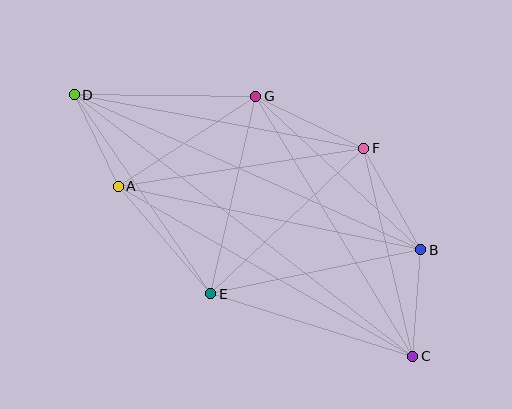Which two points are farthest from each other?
Points C and D are farthest from each other.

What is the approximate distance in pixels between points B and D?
The distance between B and D is approximately 380 pixels.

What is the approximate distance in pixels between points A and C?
The distance between A and C is approximately 340 pixels.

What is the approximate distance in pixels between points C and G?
The distance between C and G is approximately 303 pixels.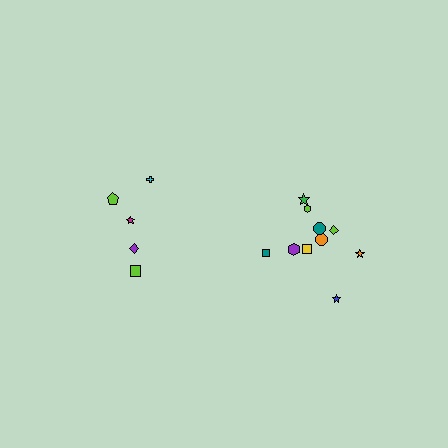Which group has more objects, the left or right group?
The right group.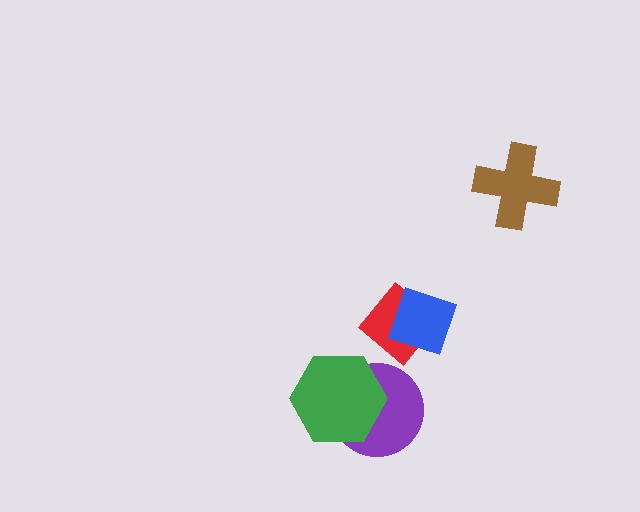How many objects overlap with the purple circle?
1 object overlaps with the purple circle.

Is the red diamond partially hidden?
Yes, it is partially covered by another shape.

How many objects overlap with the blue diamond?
1 object overlaps with the blue diamond.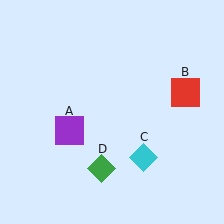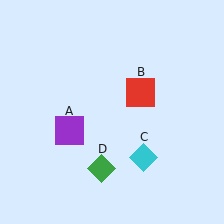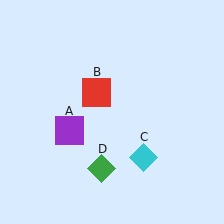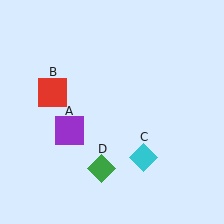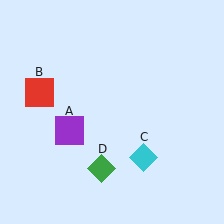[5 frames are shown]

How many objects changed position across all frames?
1 object changed position: red square (object B).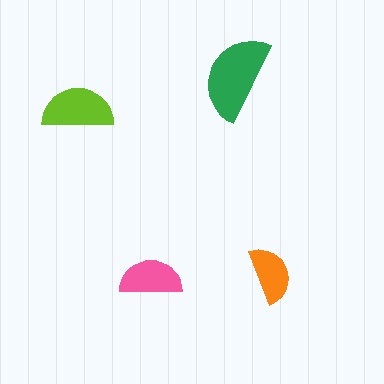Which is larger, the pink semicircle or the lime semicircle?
The lime one.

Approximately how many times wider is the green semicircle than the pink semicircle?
About 1.5 times wider.